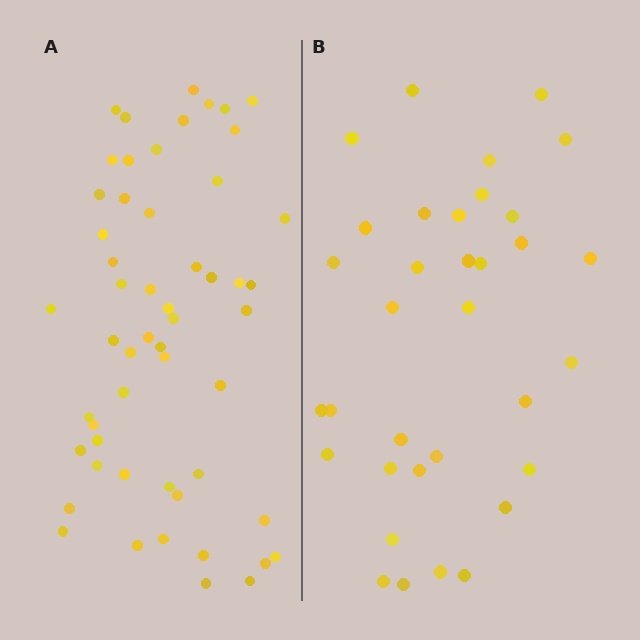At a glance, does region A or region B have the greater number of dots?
Region A (the left region) has more dots.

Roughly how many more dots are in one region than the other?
Region A has approximately 20 more dots than region B.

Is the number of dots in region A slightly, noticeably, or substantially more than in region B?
Region A has substantially more. The ratio is roughly 1.6 to 1.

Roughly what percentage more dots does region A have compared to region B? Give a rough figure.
About 60% more.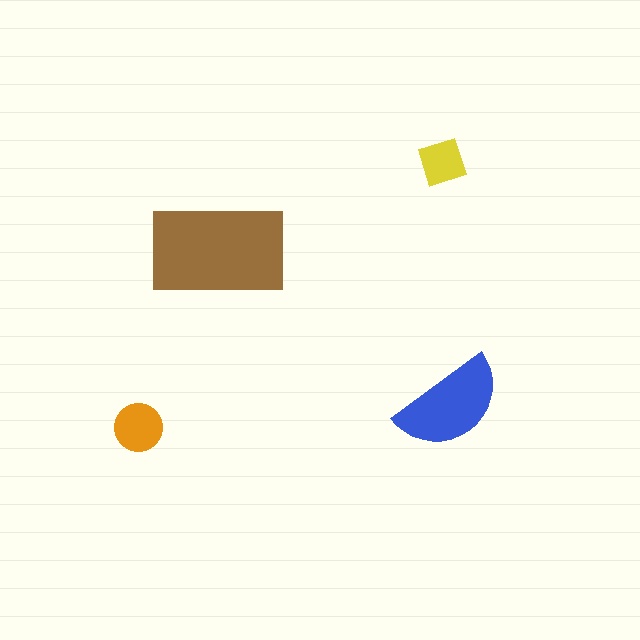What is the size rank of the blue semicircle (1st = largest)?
2nd.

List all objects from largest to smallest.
The brown rectangle, the blue semicircle, the orange circle, the yellow square.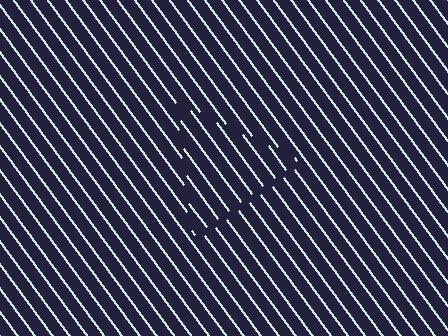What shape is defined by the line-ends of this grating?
An illusory triangle. The interior of the shape contains the same grating, shifted by half a period — the contour is defined by the phase discontinuity where line-ends from the inner and outer gratings abut.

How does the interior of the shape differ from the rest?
The interior of the shape contains the same grating, shifted by half a period — the contour is defined by the phase discontinuity where line-ends from the inner and outer gratings abut.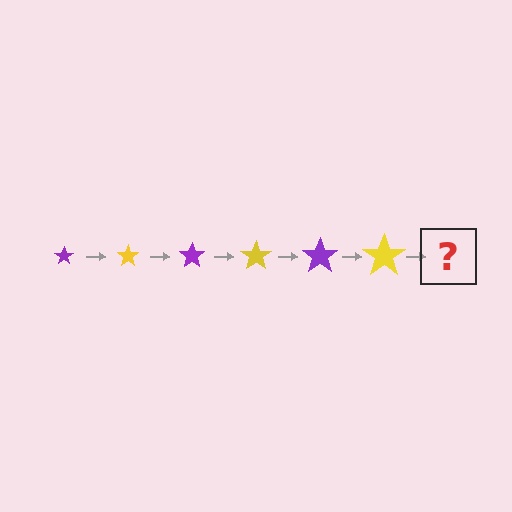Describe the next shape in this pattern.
It should be a purple star, larger than the previous one.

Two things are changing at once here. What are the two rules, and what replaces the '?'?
The two rules are that the star grows larger each step and the color cycles through purple and yellow. The '?' should be a purple star, larger than the previous one.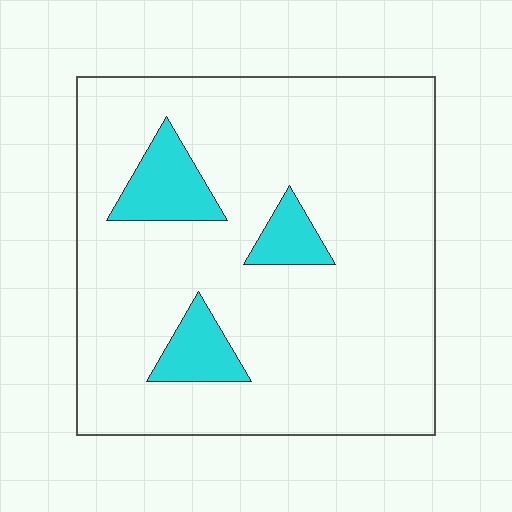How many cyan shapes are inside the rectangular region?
3.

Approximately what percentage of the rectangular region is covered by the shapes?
Approximately 10%.